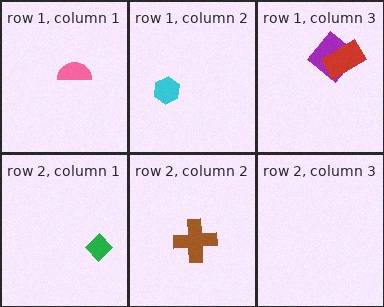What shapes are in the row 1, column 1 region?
The pink semicircle.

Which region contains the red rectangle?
The row 1, column 3 region.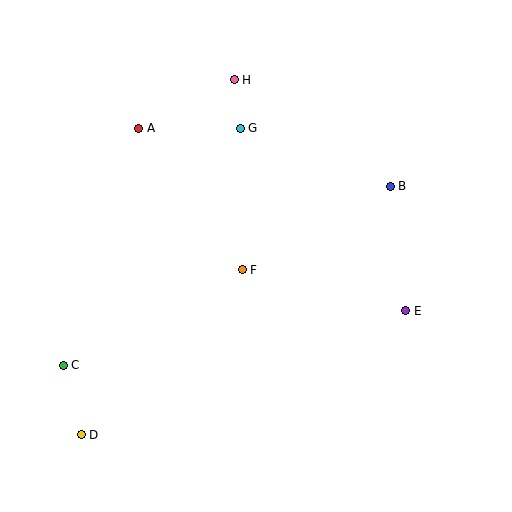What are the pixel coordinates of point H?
Point H is at (234, 80).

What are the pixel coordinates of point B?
Point B is at (390, 186).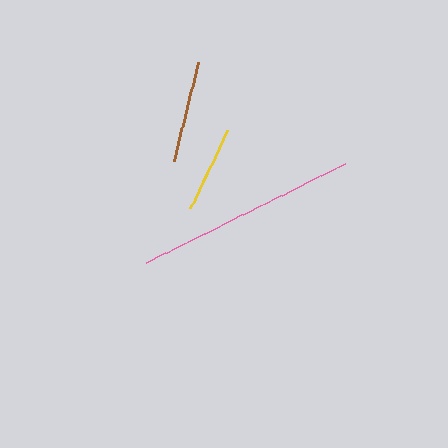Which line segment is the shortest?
The yellow line is the shortest at approximately 86 pixels.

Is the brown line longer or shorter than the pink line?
The pink line is longer than the brown line.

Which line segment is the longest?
The pink line is the longest at approximately 222 pixels.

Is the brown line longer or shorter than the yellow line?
The brown line is longer than the yellow line.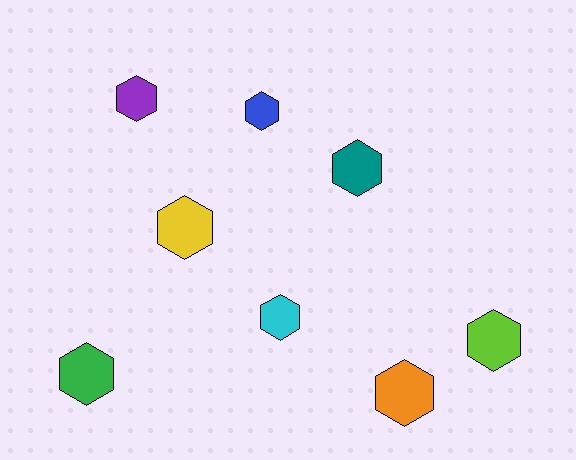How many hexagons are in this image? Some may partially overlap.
There are 8 hexagons.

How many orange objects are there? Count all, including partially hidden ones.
There is 1 orange object.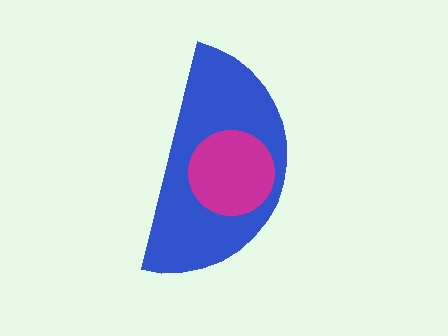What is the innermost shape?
The magenta circle.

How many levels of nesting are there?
2.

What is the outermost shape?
The blue semicircle.